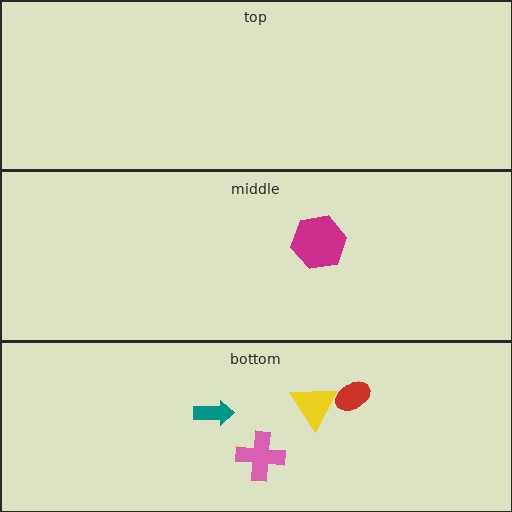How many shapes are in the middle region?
1.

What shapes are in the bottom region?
The pink cross, the teal arrow, the yellow triangle, the red ellipse.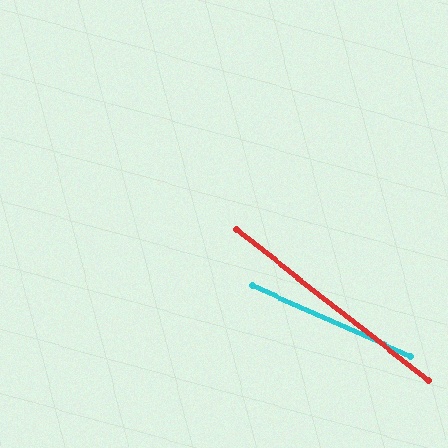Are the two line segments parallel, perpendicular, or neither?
Neither parallel nor perpendicular — they differ by about 14°.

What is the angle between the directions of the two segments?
Approximately 14 degrees.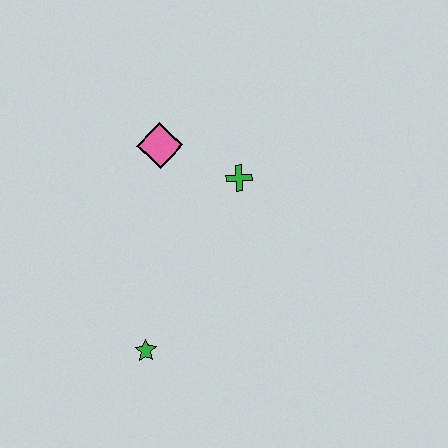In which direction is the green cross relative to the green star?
The green cross is above the green star.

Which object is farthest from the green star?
The pink diamond is farthest from the green star.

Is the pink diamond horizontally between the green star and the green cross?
Yes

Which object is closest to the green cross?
The pink diamond is closest to the green cross.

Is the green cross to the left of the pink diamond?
No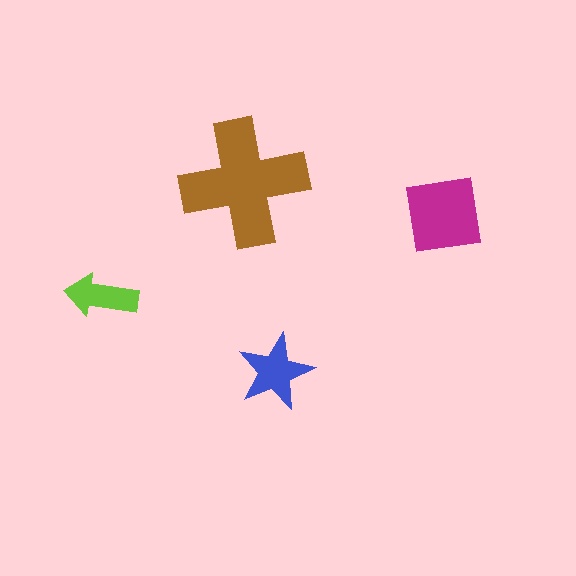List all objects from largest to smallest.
The brown cross, the magenta square, the blue star, the lime arrow.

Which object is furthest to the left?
The lime arrow is leftmost.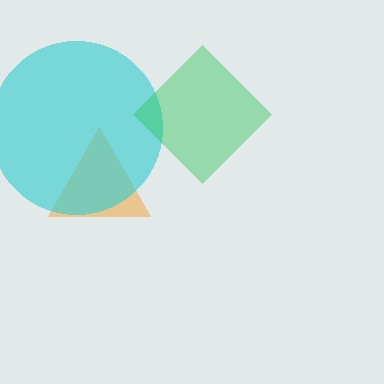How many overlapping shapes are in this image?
There are 3 overlapping shapes in the image.